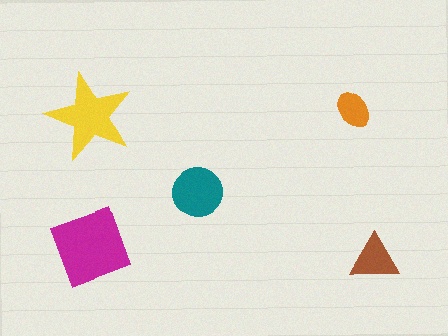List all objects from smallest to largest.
The orange ellipse, the brown triangle, the teal circle, the yellow star, the magenta square.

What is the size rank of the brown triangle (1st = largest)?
4th.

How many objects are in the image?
There are 5 objects in the image.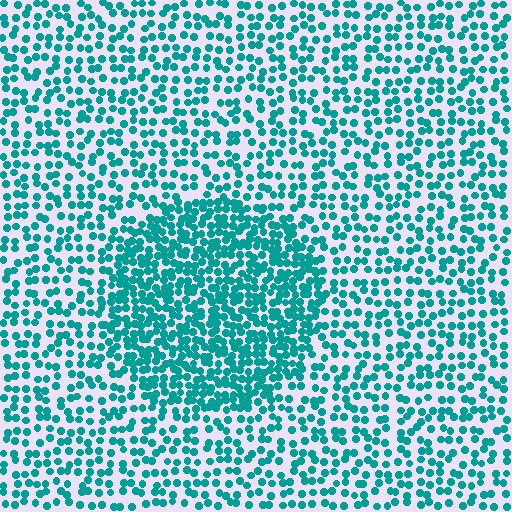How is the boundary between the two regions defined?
The boundary is defined by a change in element density (approximately 1.9x ratio). All elements are the same color, size, and shape.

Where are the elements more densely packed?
The elements are more densely packed inside the circle boundary.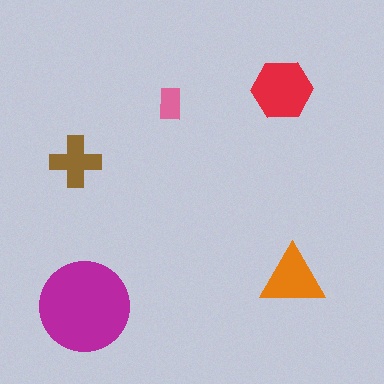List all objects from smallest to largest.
The pink rectangle, the brown cross, the orange triangle, the red hexagon, the magenta circle.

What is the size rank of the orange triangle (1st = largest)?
3rd.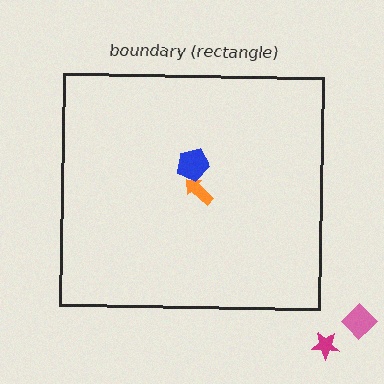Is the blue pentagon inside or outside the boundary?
Inside.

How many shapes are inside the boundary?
2 inside, 2 outside.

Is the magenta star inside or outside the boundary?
Outside.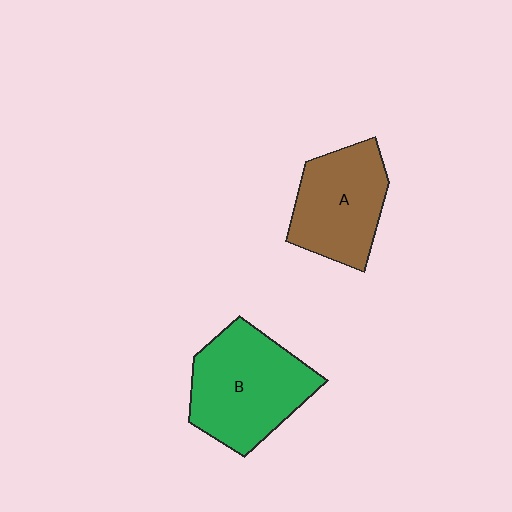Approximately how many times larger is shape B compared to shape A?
Approximately 1.2 times.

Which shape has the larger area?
Shape B (green).